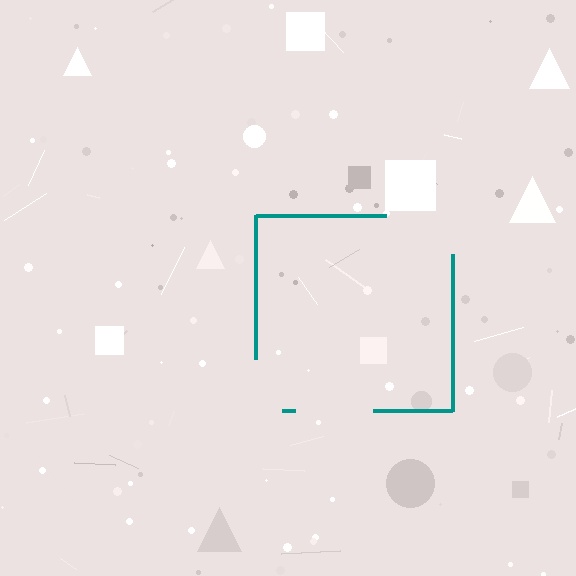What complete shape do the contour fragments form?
The contour fragments form a square.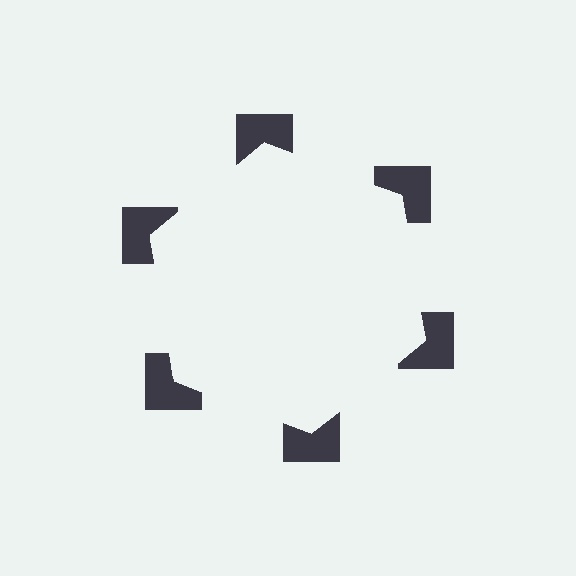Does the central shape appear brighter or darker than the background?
It typically appears slightly brighter than the background, even though no actual brightness change is drawn.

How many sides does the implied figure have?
6 sides.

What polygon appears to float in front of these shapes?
An illusory hexagon — its edges are inferred from the aligned wedge cuts in the notched squares, not physically drawn.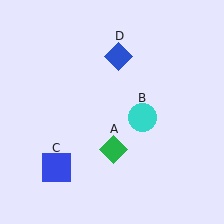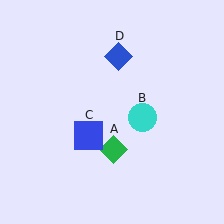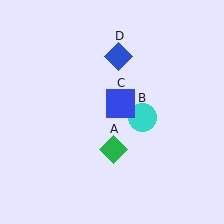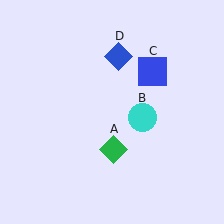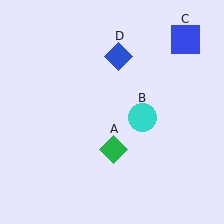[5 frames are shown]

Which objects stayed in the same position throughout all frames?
Green diamond (object A) and cyan circle (object B) and blue diamond (object D) remained stationary.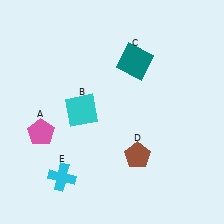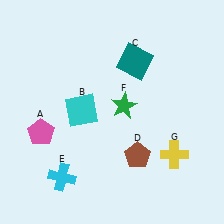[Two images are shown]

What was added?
A green star (F), a yellow cross (G) were added in Image 2.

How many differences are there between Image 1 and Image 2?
There are 2 differences between the two images.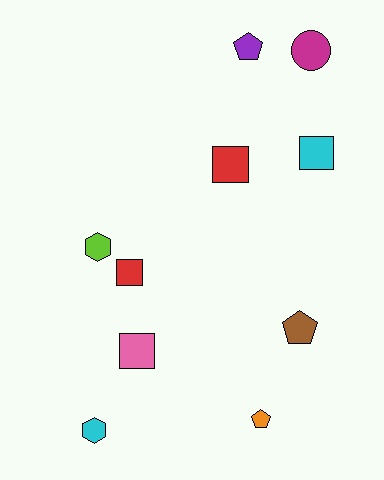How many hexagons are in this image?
There are 2 hexagons.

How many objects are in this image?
There are 10 objects.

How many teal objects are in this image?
There are no teal objects.